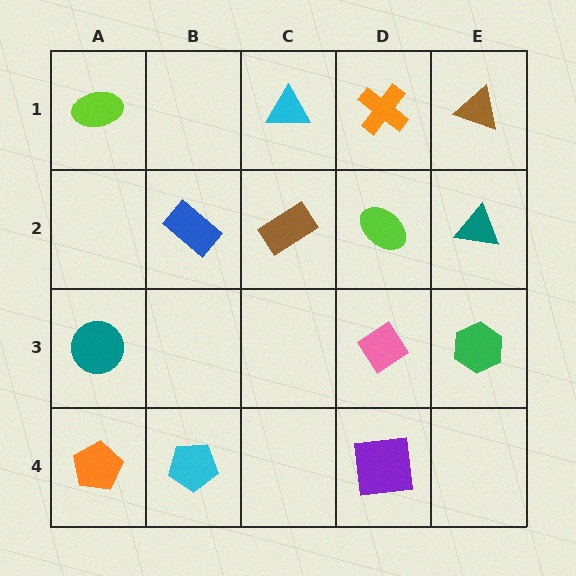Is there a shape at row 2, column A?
No, that cell is empty.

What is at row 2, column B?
A blue rectangle.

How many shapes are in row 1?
4 shapes.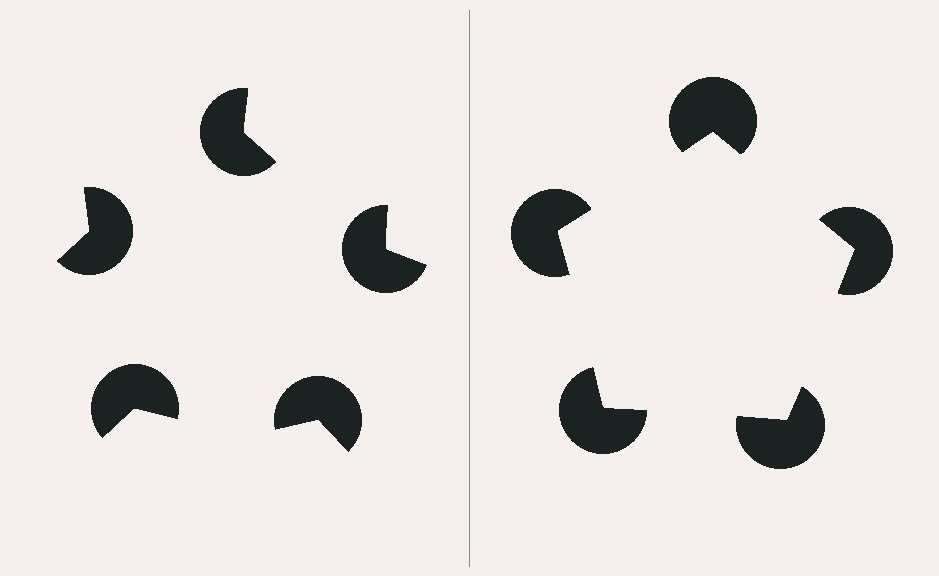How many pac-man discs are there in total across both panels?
10 — 5 on each side.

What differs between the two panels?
The pac-man discs are positioned identically on both sides; only the wedge orientations differ. On the right they align to a pentagon; on the left they are misaligned.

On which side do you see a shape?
An illusory pentagon appears on the right side. On the left side the wedge cuts are rotated, so no coherent shape forms.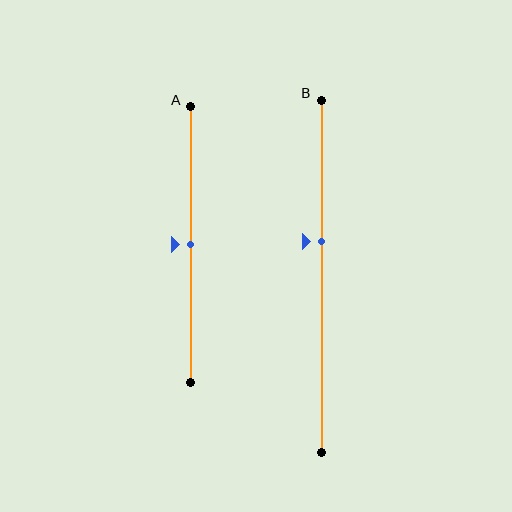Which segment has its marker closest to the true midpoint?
Segment A has its marker closest to the true midpoint.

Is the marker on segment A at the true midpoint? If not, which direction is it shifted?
Yes, the marker on segment A is at the true midpoint.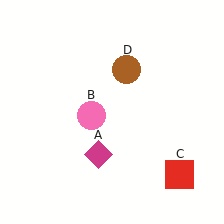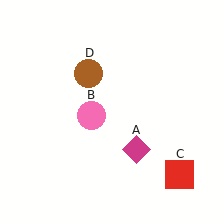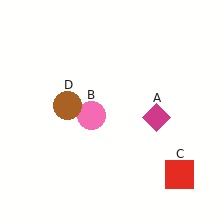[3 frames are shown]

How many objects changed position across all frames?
2 objects changed position: magenta diamond (object A), brown circle (object D).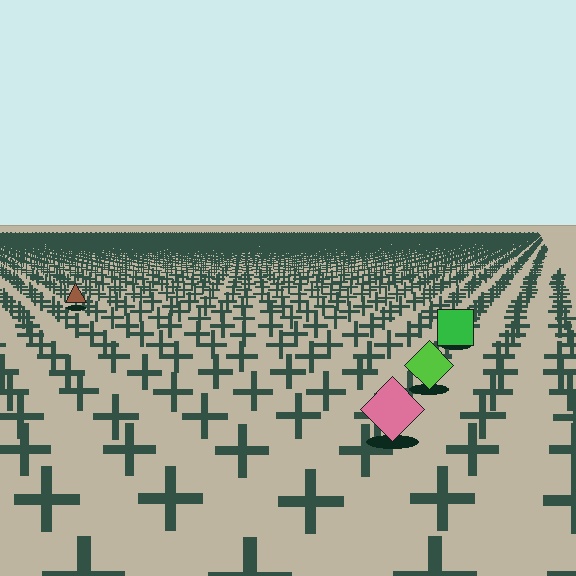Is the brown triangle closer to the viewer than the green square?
No. The green square is closer — you can tell from the texture gradient: the ground texture is coarser near it.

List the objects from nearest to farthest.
From nearest to farthest: the pink diamond, the lime diamond, the green square, the brown triangle.